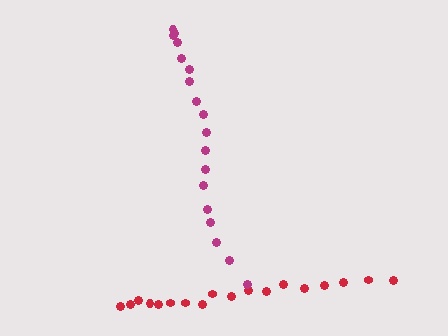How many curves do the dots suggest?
There are 2 distinct paths.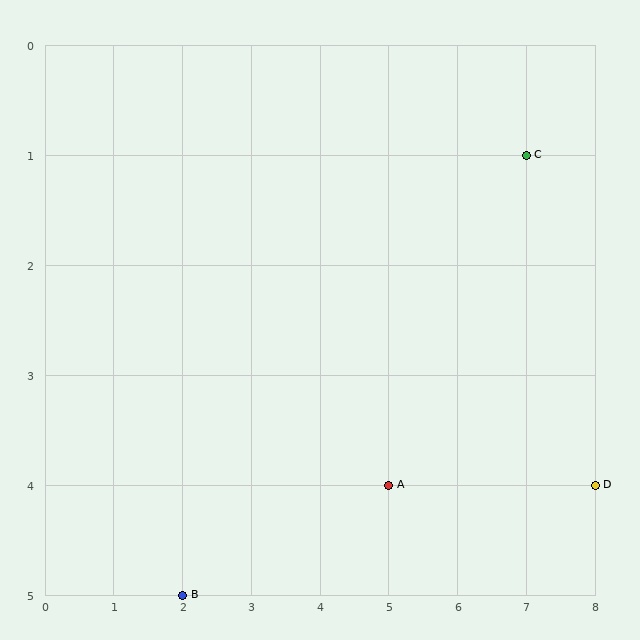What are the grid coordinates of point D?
Point D is at grid coordinates (8, 4).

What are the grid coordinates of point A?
Point A is at grid coordinates (5, 4).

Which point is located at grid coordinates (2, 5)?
Point B is at (2, 5).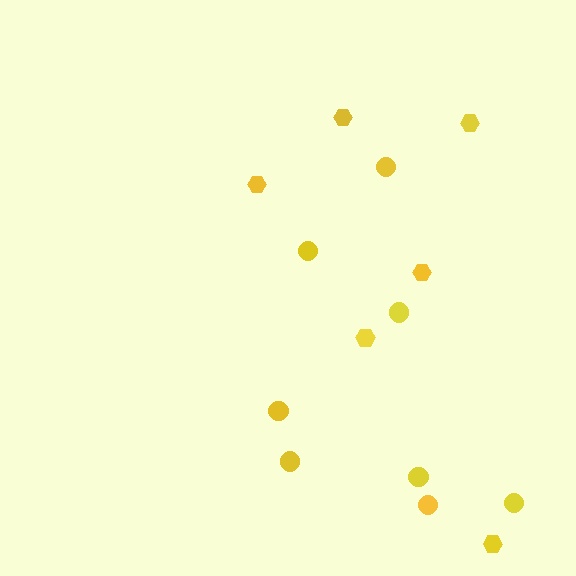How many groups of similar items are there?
There are 2 groups: one group of circles (8) and one group of hexagons (6).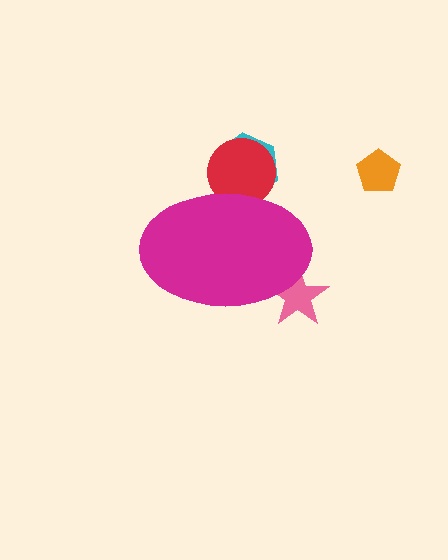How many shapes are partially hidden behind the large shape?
4 shapes are partially hidden.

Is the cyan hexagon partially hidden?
Yes, the cyan hexagon is partially hidden behind the magenta ellipse.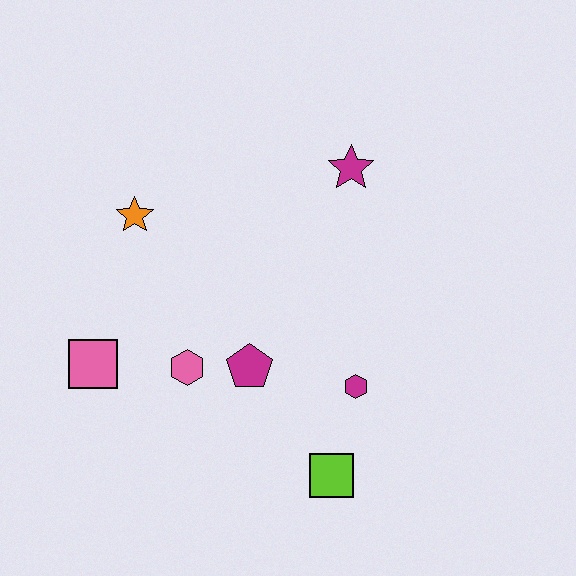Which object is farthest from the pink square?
The magenta star is farthest from the pink square.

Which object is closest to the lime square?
The magenta hexagon is closest to the lime square.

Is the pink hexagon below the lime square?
No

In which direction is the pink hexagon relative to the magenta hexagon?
The pink hexagon is to the left of the magenta hexagon.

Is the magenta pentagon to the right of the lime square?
No